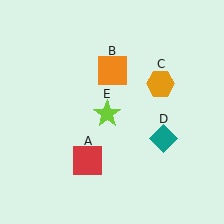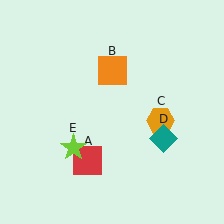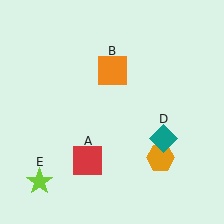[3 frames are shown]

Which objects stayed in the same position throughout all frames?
Red square (object A) and orange square (object B) and teal diamond (object D) remained stationary.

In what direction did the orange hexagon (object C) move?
The orange hexagon (object C) moved down.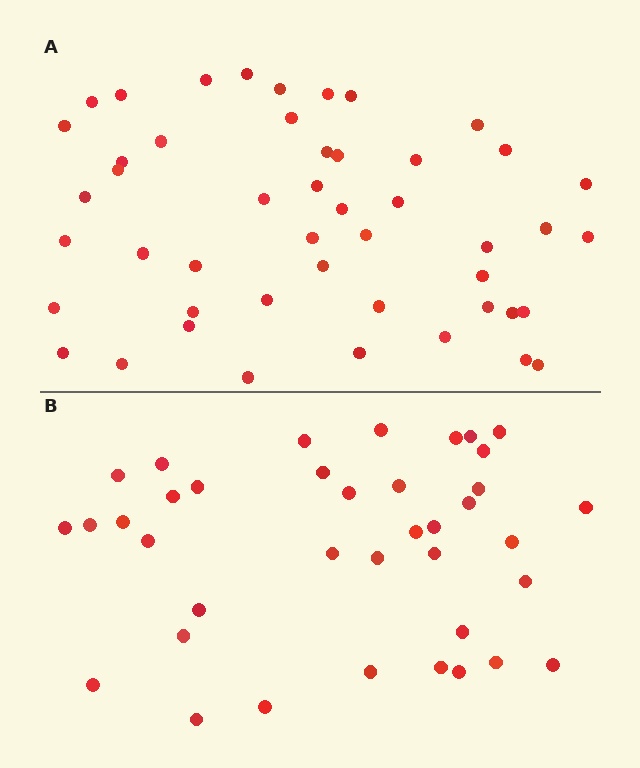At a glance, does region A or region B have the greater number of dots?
Region A (the top region) has more dots.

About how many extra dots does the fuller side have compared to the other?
Region A has roughly 10 or so more dots than region B.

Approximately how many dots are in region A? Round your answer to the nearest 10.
About 50 dots. (The exact count is 48, which rounds to 50.)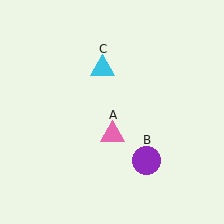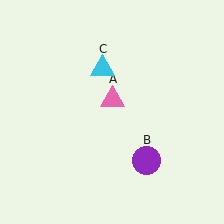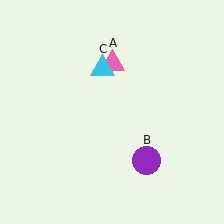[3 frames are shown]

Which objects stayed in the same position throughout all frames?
Purple circle (object B) and cyan triangle (object C) remained stationary.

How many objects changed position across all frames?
1 object changed position: pink triangle (object A).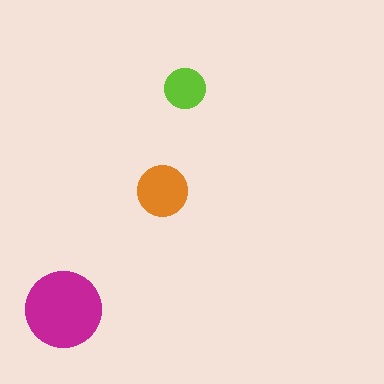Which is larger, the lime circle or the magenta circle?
The magenta one.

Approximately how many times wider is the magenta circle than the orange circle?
About 1.5 times wider.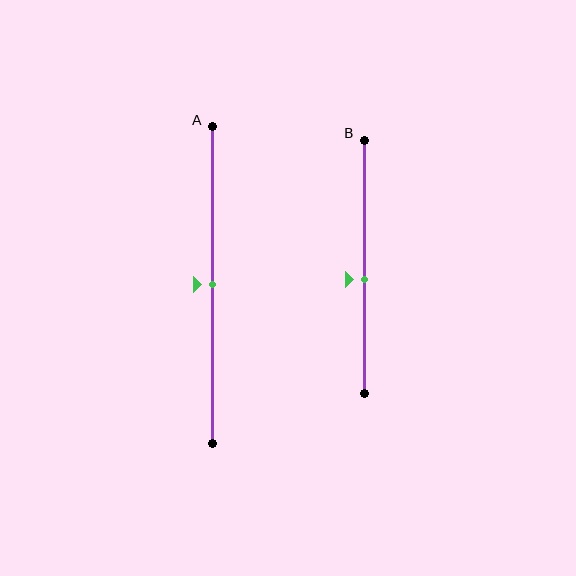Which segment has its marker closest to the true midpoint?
Segment A has its marker closest to the true midpoint.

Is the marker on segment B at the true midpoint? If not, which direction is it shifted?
No, the marker on segment B is shifted downward by about 5% of the segment length.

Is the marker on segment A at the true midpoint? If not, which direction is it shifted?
Yes, the marker on segment A is at the true midpoint.